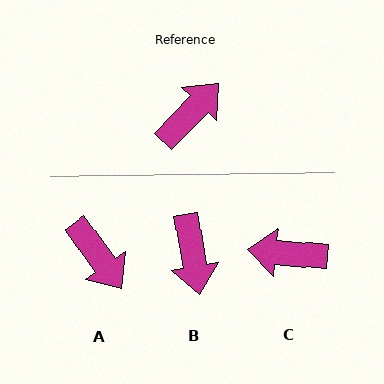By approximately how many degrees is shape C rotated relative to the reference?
Approximately 128 degrees counter-clockwise.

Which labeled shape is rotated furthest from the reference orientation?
C, about 128 degrees away.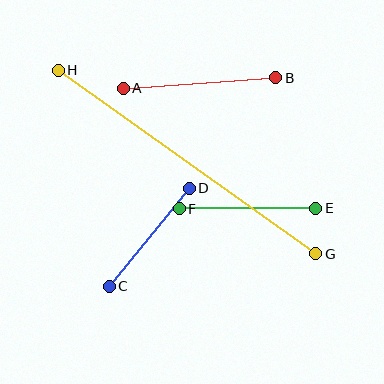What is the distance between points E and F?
The distance is approximately 137 pixels.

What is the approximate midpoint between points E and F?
The midpoint is at approximately (247, 209) pixels.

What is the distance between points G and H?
The distance is approximately 316 pixels.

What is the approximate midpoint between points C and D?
The midpoint is at approximately (149, 237) pixels.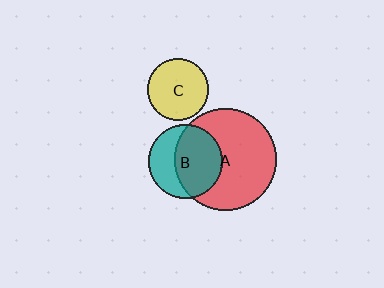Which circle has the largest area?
Circle A (red).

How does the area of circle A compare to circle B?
Approximately 1.9 times.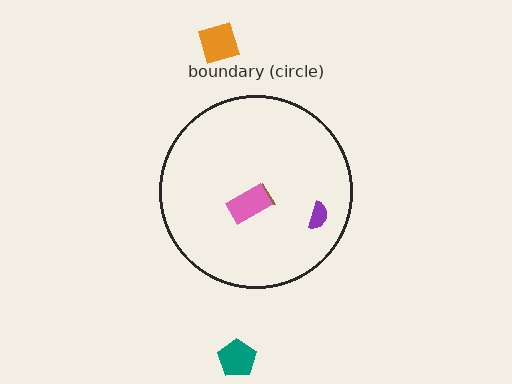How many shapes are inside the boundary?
3 inside, 2 outside.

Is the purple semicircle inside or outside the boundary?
Inside.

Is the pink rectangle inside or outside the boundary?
Inside.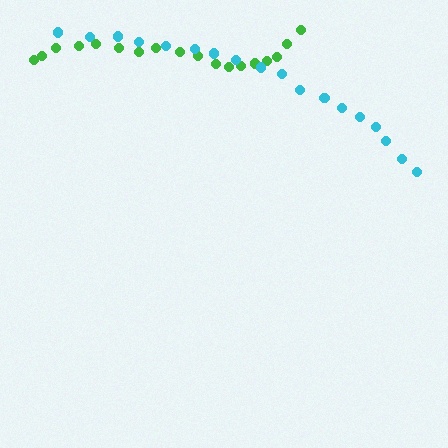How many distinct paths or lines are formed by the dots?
There are 2 distinct paths.